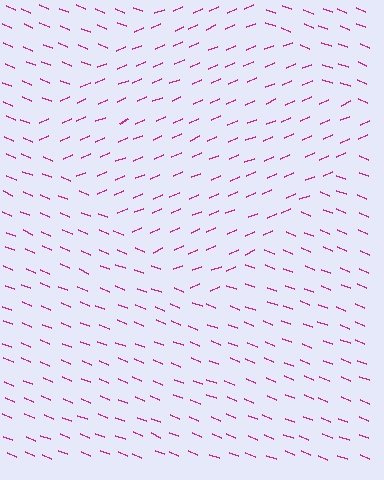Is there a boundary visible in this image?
Yes, there is a texture boundary formed by a change in line orientation.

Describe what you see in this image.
The image is filled with small magenta line segments. A diamond region in the image has lines oriented differently from the surrounding lines, creating a visible texture boundary.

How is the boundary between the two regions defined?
The boundary is defined purely by a change in line orientation (approximately 45 degrees difference). All lines are the same color and thickness.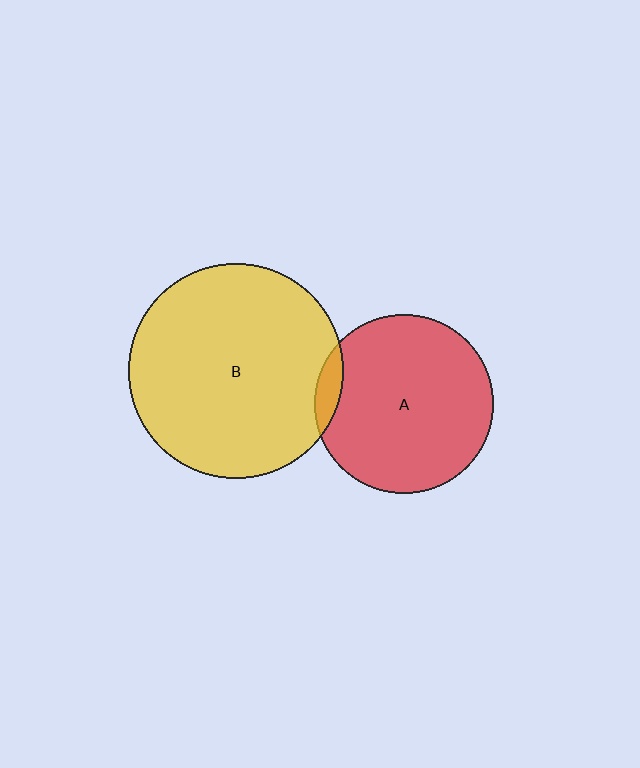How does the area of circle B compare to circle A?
Approximately 1.4 times.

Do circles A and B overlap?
Yes.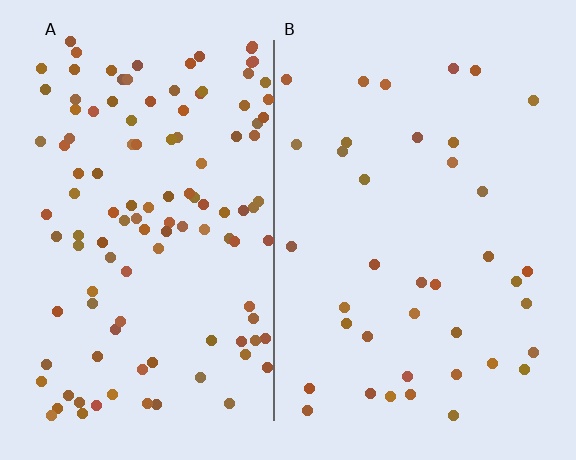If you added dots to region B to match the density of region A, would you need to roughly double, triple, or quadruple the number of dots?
Approximately triple.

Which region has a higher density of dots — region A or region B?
A (the left).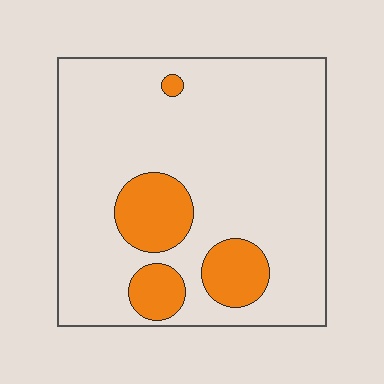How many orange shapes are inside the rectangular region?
4.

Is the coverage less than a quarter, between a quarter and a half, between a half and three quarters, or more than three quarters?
Less than a quarter.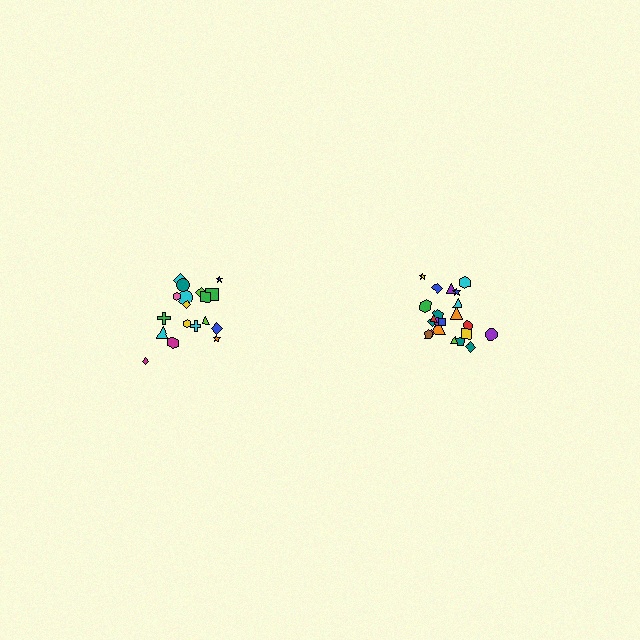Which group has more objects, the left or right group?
The right group.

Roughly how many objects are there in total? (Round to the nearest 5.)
Roughly 40 objects in total.